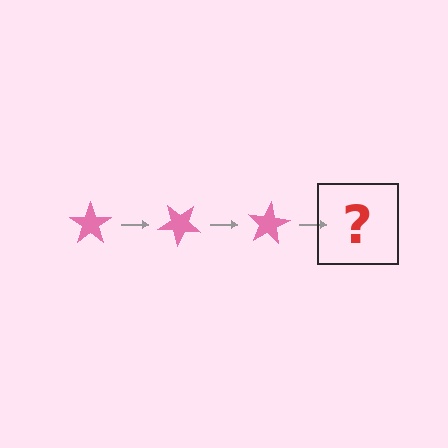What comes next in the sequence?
The next element should be a pink star rotated 120 degrees.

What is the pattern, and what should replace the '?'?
The pattern is that the star rotates 40 degrees each step. The '?' should be a pink star rotated 120 degrees.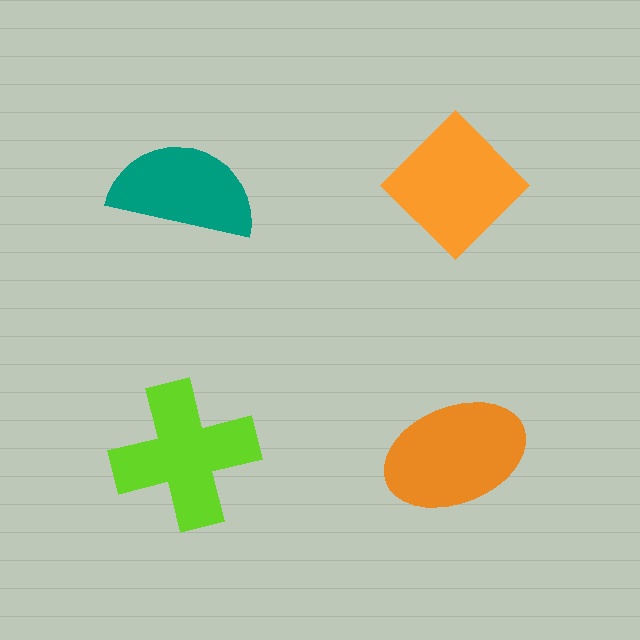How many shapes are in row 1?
2 shapes.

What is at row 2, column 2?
An orange ellipse.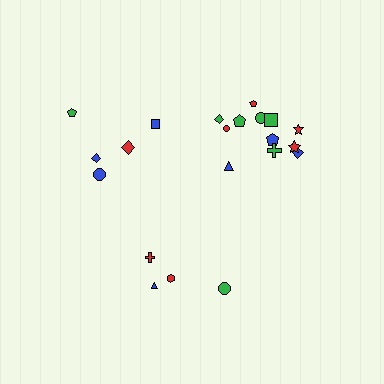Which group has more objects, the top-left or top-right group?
The top-right group.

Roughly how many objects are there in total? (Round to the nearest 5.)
Roughly 20 objects in total.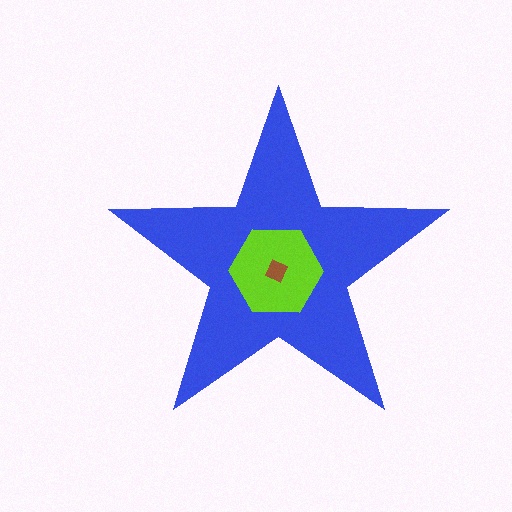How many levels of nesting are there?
3.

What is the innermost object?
The brown diamond.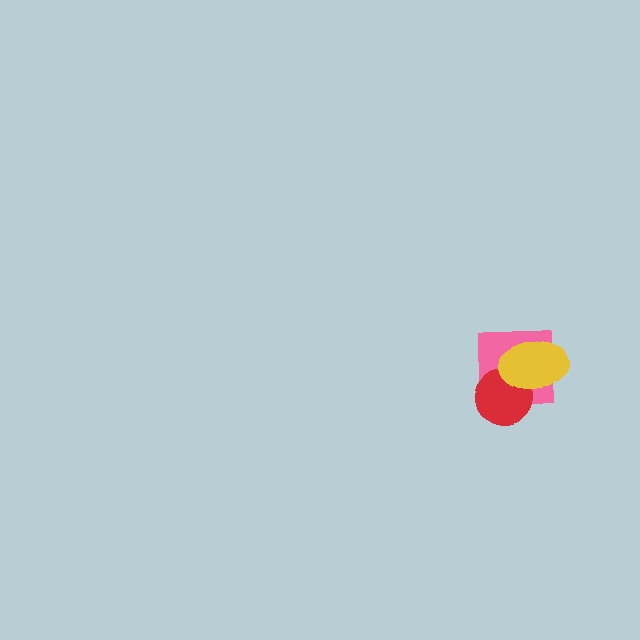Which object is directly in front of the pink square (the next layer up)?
The red circle is directly in front of the pink square.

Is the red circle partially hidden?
Yes, it is partially covered by another shape.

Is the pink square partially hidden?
Yes, it is partially covered by another shape.